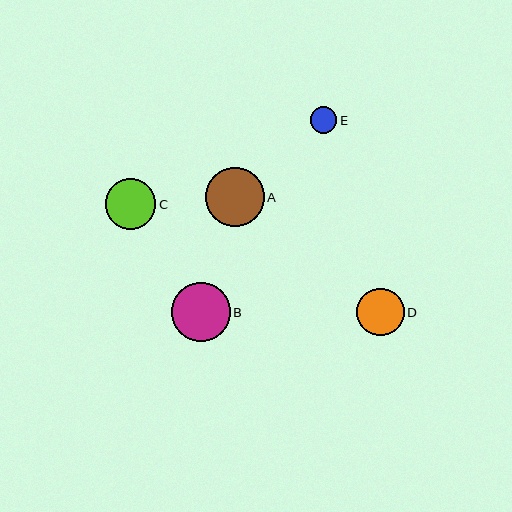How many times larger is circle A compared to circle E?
Circle A is approximately 2.2 times the size of circle E.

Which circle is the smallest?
Circle E is the smallest with a size of approximately 27 pixels.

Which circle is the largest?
Circle A is the largest with a size of approximately 59 pixels.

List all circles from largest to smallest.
From largest to smallest: A, B, C, D, E.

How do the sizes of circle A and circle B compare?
Circle A and circle B are approximately the same size.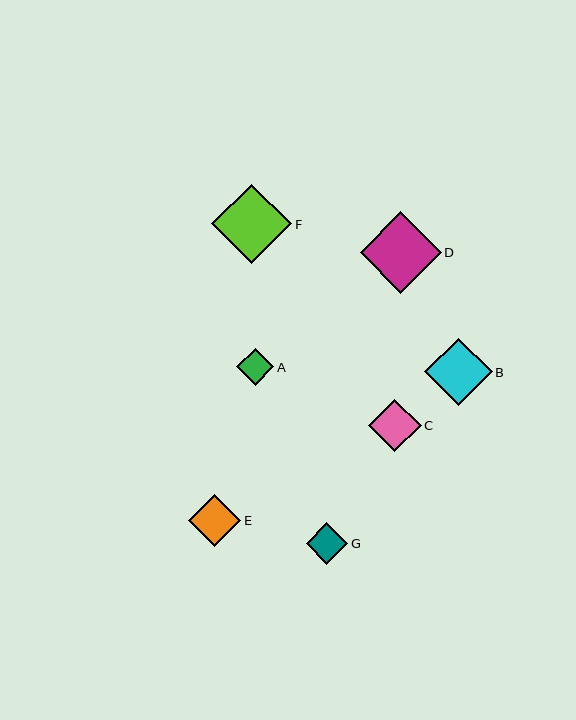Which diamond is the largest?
Diamond D is the largest with a size of approximately 81 pixels.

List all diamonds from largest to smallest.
From largest to smallest: D, F, B, C, E, G, A.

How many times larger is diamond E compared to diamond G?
Diamond E is approximately 1.2 times the size of diamond G.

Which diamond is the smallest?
Diamond A is the smallest with a size of approximately 37 pixels.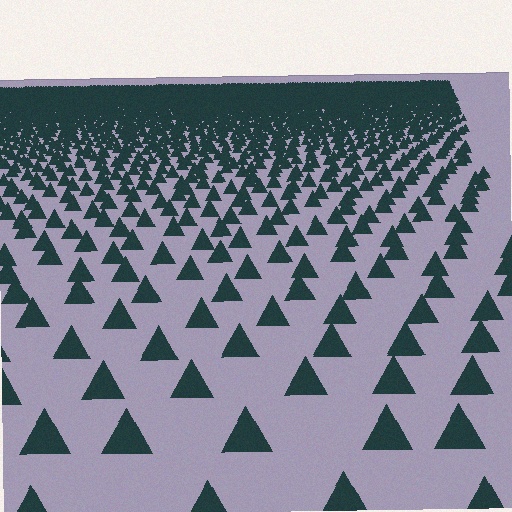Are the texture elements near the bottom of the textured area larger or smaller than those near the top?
Larger. Near the bottom, elements are closer to the viewer and appear at a bigger on-screen size.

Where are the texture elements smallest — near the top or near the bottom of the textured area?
Near the top.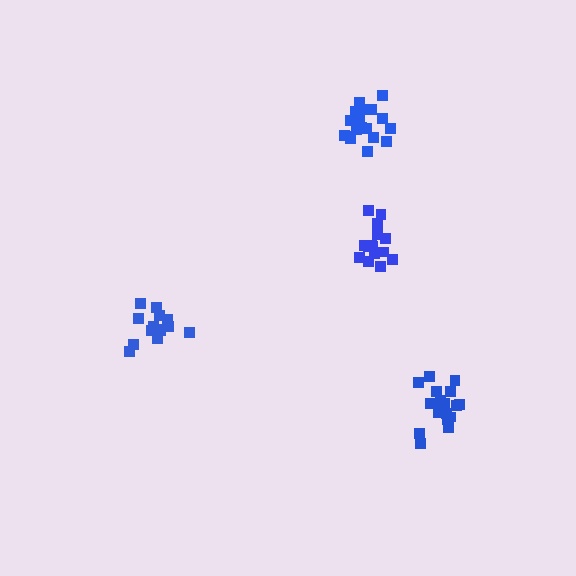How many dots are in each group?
Group 1: 19 dots, Group 2: 19 dots, Group 3: 15 dots, Group 4: 15 dots (68 total).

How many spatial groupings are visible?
There are 4 spatial groupings.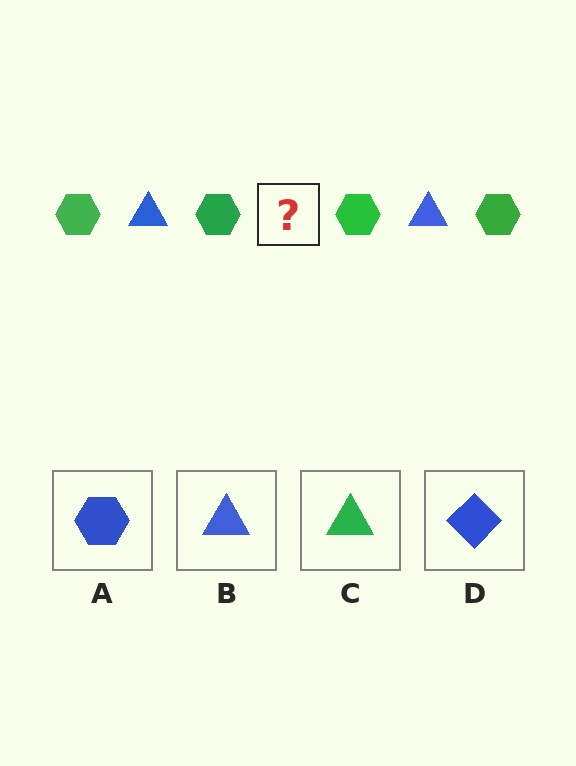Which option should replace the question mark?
Option B.